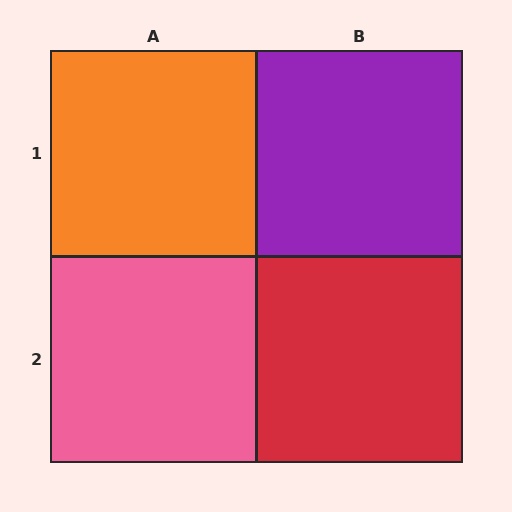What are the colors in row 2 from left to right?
Pink, red.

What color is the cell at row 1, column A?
Orange.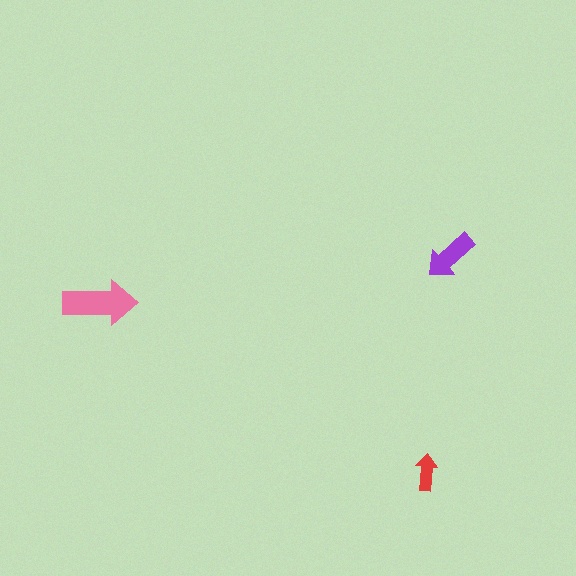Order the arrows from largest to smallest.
the pink one, the purple one, the red one.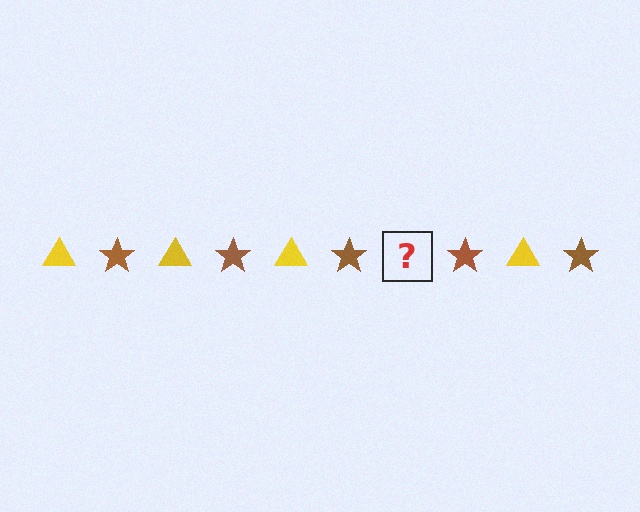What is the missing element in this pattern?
The missing element is a yellow triangle.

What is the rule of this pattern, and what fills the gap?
The rule is that the pattern alternates between yellow triangle and brown star. The gap should be filled with a yellow triangle.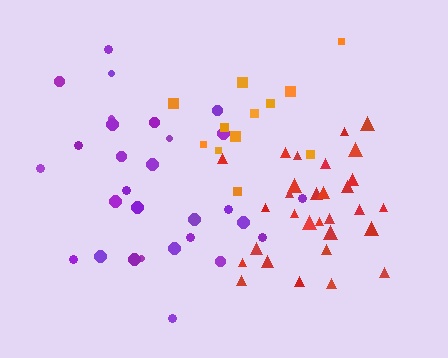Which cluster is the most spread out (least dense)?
Orange.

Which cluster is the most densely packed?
Red.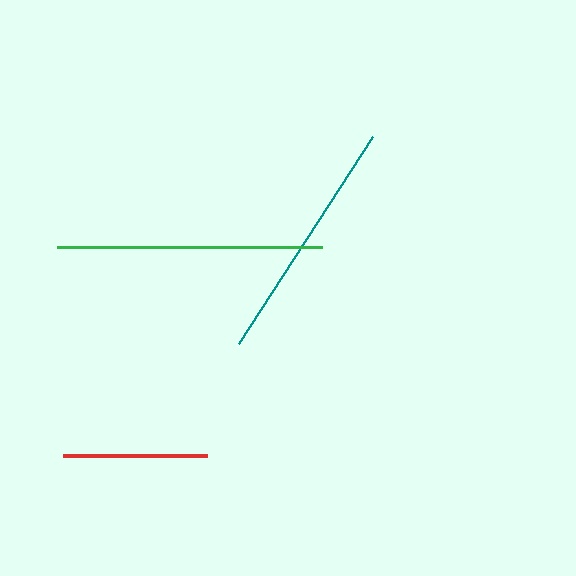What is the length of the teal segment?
The teal segment is approximately 246 pixels long.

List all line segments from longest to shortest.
From longest to shortest: green, teal, red.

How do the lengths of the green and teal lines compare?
The green and teal lines are approximately the same length.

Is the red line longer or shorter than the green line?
The green line is longer than the red line.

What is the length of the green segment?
The green segment is approximately 265 pixels long.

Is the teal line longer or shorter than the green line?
The green line is longer than the teal line.